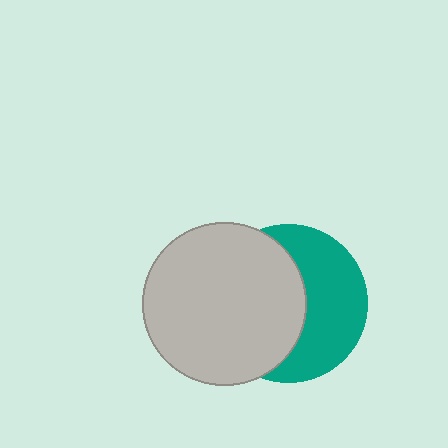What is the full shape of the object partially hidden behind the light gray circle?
The partially hidden object is a teal circle.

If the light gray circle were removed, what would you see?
You would see the complete teal circle.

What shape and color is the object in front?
The object in front is a light gray circle.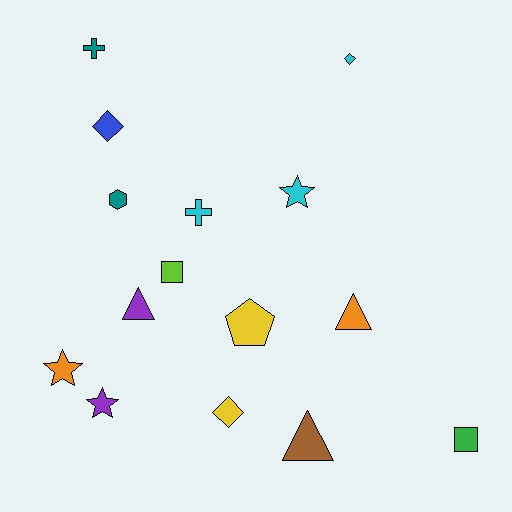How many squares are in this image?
There are 2 squares.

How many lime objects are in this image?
There is 1 lime object.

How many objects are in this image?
There are 15 objects.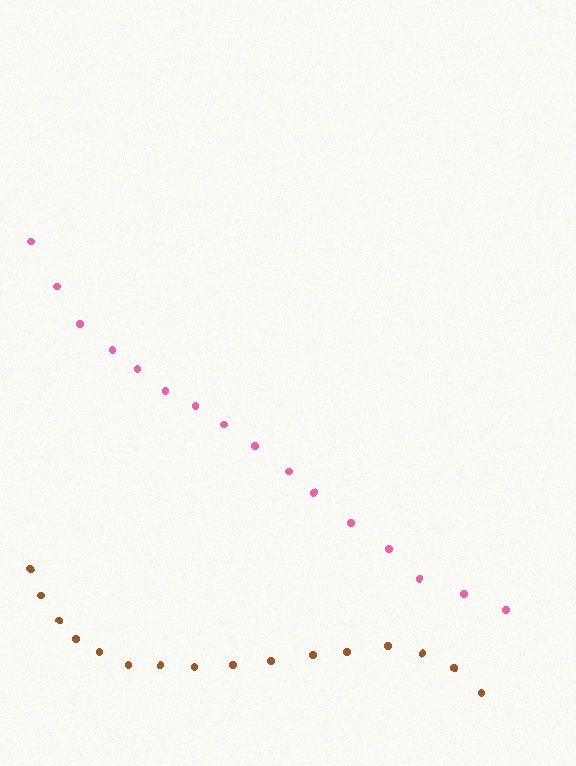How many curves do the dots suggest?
There are 2 distinct paths.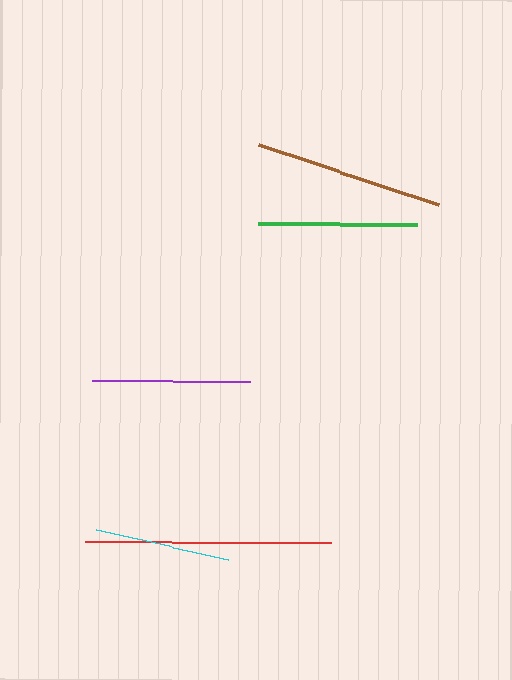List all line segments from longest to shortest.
From longest to shortest: red, brown, green, purple, cyan.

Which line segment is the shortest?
The cyan line is the shortest at approximately 136 pixels.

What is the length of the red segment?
The red segment is approximately 245 pixels long.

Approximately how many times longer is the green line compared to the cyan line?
The green line is approximately 1.2 times the length of the cyan line.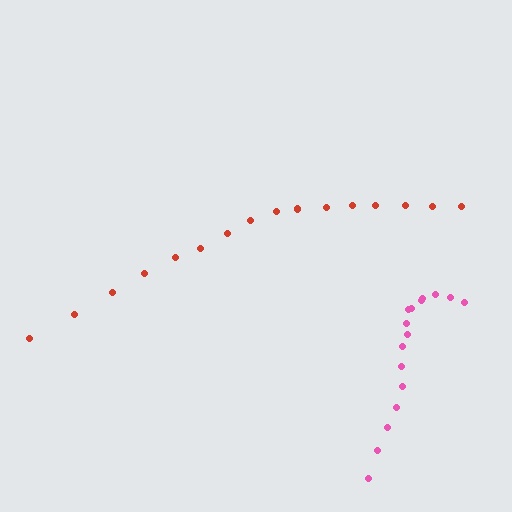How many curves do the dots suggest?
There are 2 distinct paths.